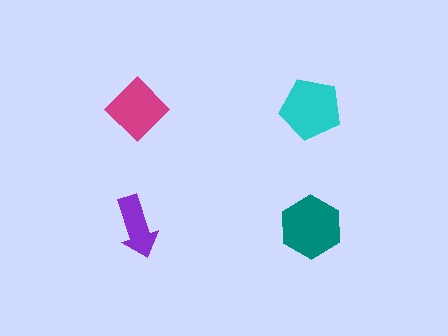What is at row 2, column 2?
A teal hexagon.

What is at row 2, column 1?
A purple arrow.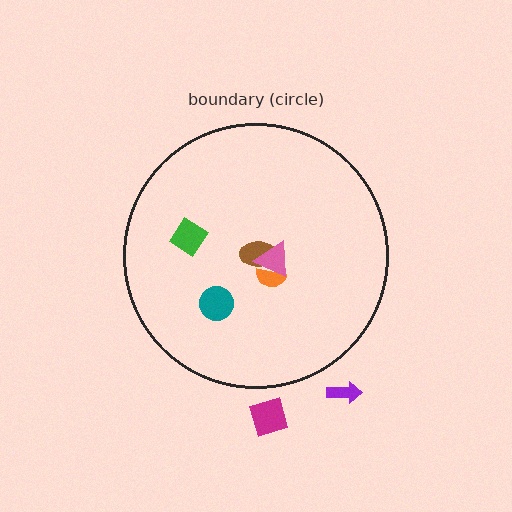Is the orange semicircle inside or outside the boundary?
Inside.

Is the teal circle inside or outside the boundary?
Inside.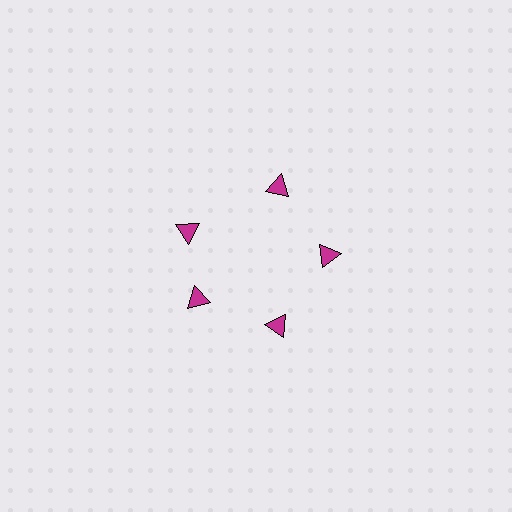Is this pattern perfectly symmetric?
No. The 5 magenta triangles are arranged in a ring, but one element near the 10 o'clock position is rotated out of alignment along the ring, breaking the 5-fold rotational symmetry.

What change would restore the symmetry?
The symmetry would be restored by rotating it back into even spacing with its neighbors so that all 5 triangles sit at equal angles and equal distance from the center.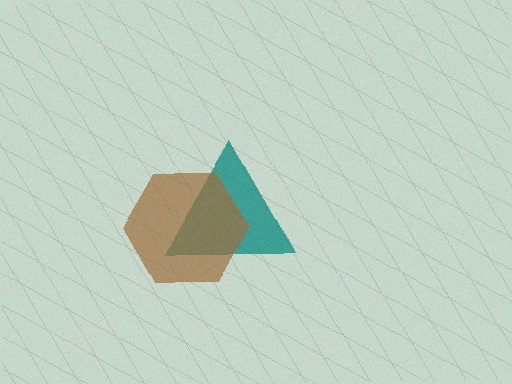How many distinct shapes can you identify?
There are 2 distinct shapes: a teal triangle, a brown hexagon.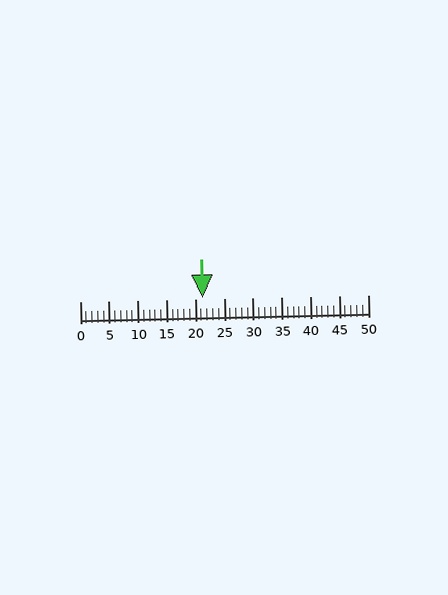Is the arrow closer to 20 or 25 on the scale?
The arrow is closer to 20.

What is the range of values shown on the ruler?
The ruler shows values from 0 to 50.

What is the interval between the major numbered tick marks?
The major tick marks are spaced 5 units apart.